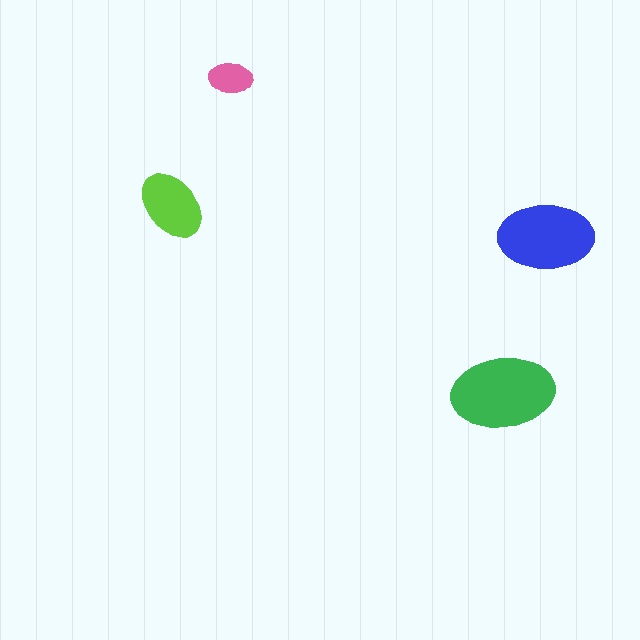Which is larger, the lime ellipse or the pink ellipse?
The lime one.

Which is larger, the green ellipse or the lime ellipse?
The green one.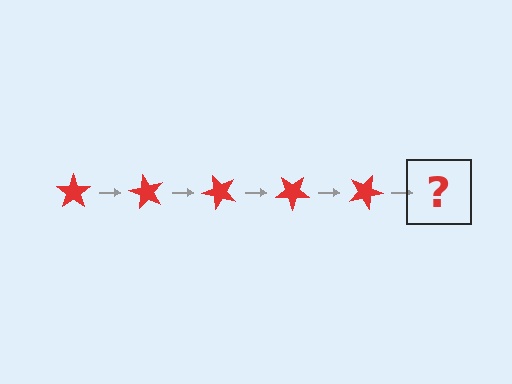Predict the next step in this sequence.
The next step is a red star rotated 300 degrees.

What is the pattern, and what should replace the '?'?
The pattern is that the star rotates 60 degrees each step. The '?' should be a red star rotated 300 degrees.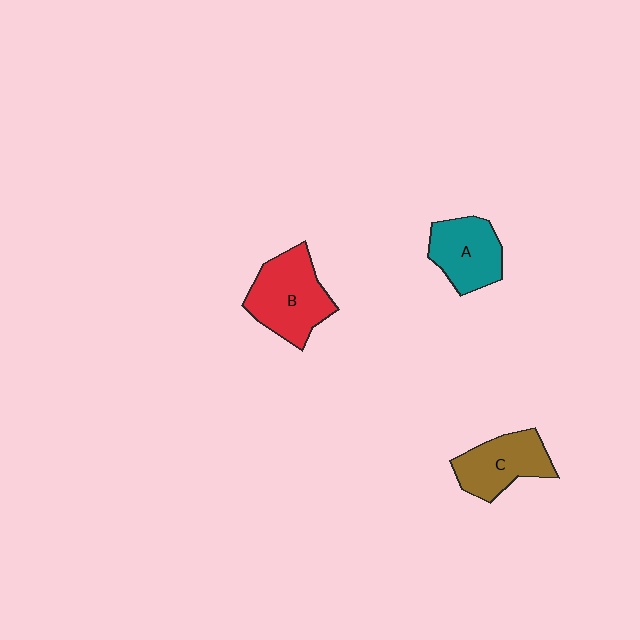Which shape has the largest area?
Shape B (red).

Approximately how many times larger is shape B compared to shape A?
Approximately 1.3 times.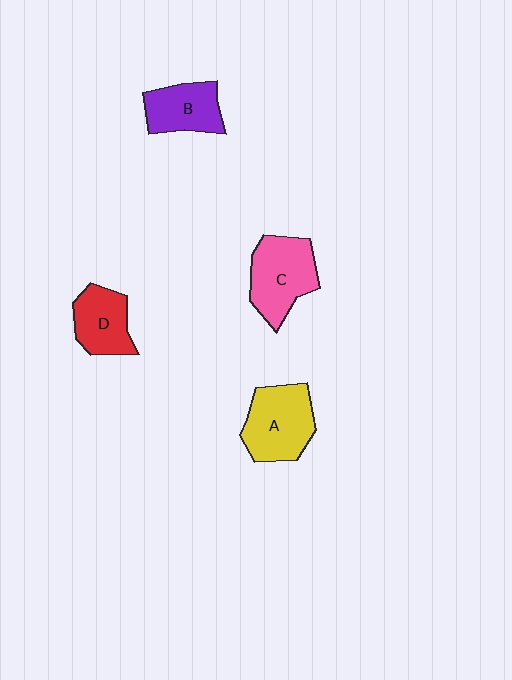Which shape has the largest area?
Shape A (yellow).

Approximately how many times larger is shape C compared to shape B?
Approximately 1.3 times.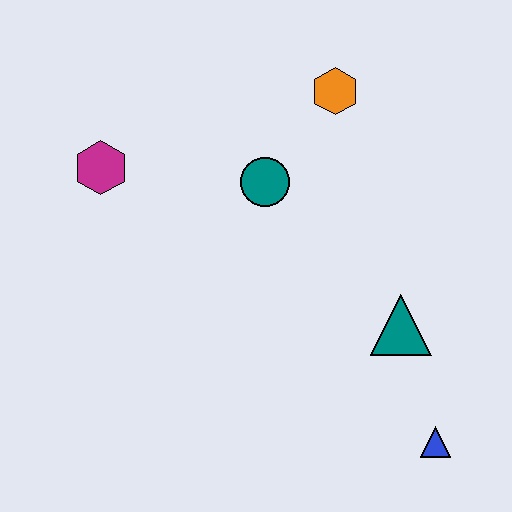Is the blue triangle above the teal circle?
No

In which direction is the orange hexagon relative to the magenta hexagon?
The orange hexagon is to the right of the magenta hexagon.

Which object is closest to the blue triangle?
The teal triangle is closest to the blue triangle.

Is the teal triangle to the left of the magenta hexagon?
No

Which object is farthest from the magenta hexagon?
The blue triangle is farthest from the magenta hexagon.